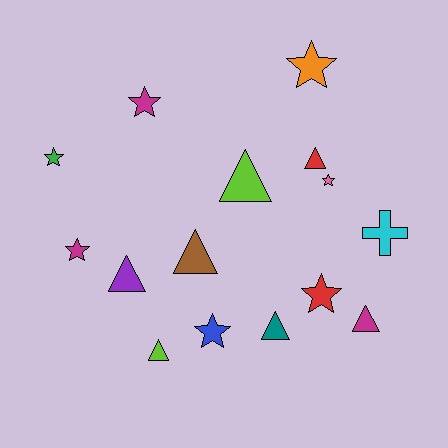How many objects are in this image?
There are 15 objects.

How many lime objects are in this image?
There are 2 lime objects.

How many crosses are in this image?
There is 1 cross.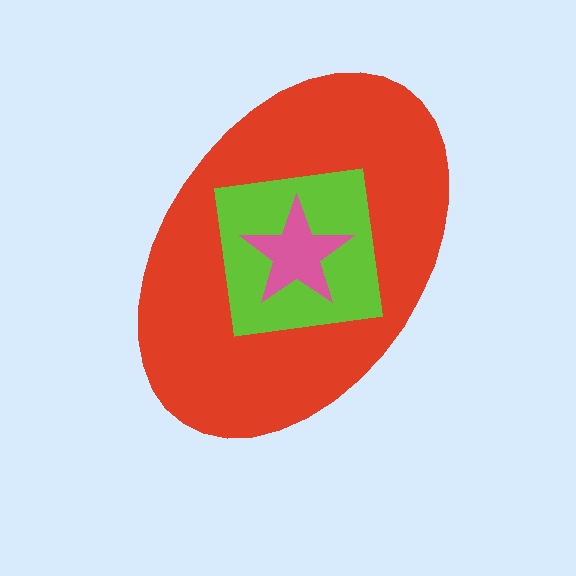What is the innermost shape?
The pink star.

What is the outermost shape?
The red ellipse.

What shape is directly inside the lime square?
The pink star.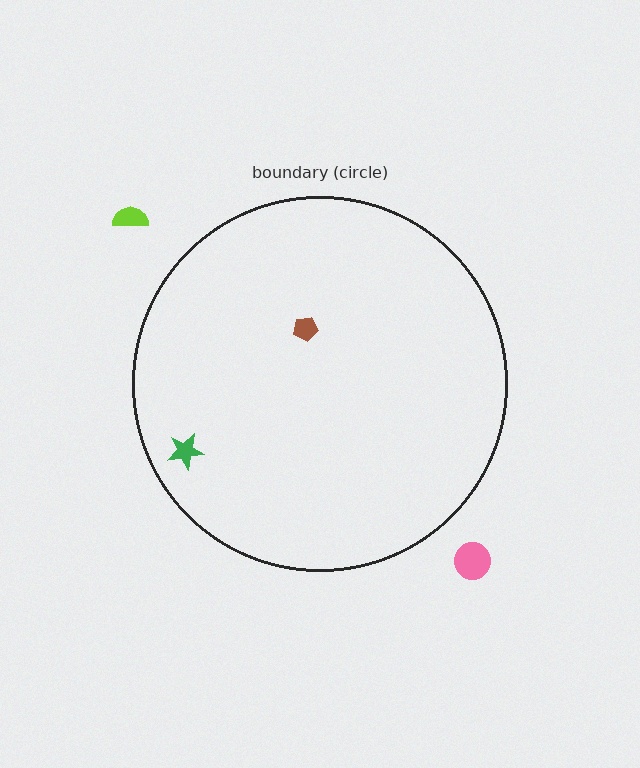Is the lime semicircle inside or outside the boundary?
Outside.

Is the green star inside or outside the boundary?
Inside.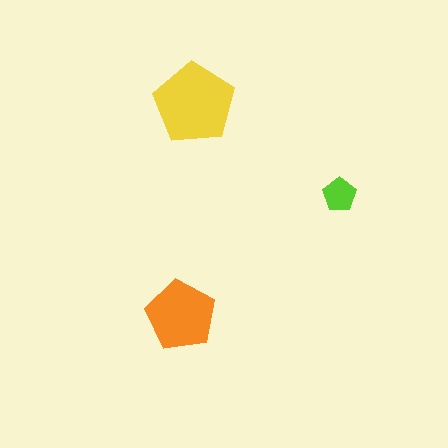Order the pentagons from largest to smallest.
the yellow one, the orange one, the lime one.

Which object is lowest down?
The orange pentagon is bottommost.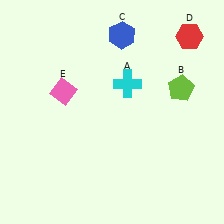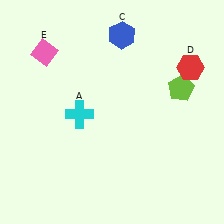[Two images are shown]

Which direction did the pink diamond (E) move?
The pink diamond (E) moved up.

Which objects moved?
The objects that moved are: the cyan cross (A), the red hexagon (D), the pink diamond (E).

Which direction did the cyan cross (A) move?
The cyan cross (A) moved left.